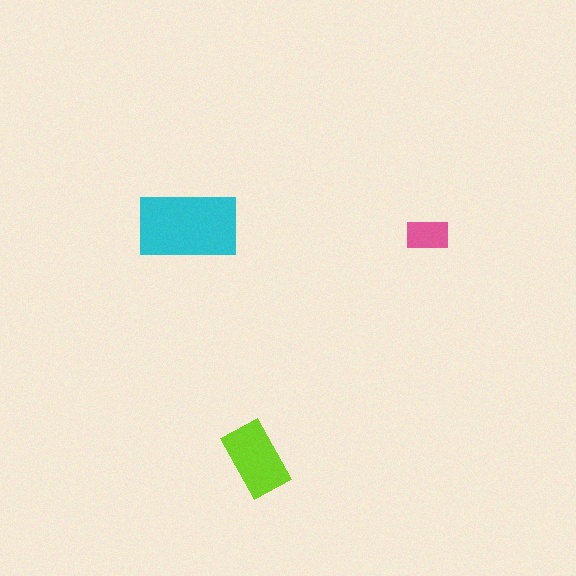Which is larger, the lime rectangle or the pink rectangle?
The lime one.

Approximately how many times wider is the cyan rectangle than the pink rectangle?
About 2.5 times wider.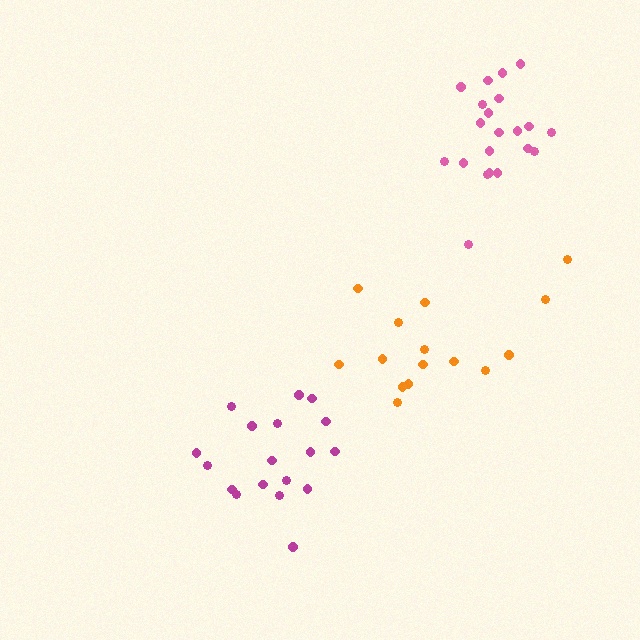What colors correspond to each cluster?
The clusters are colored: magenta, orange, pink.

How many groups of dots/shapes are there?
There are 3 groups.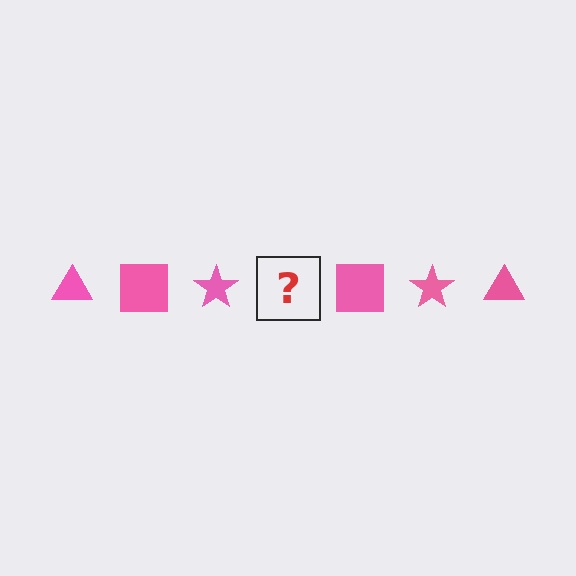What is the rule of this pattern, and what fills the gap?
The rule is that the pattern cycles through triangle, square, star shapes in pink. The gap should be filled with a pink triangle.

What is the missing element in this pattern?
The missing element is a pink triangle.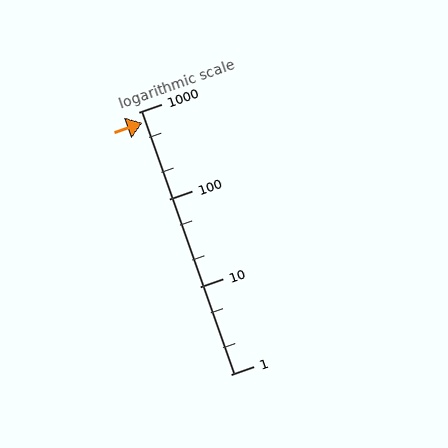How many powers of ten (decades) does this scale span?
The scale spans 3 decades, from 1 to 1000.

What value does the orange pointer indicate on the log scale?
The pointer indicates approximately 750.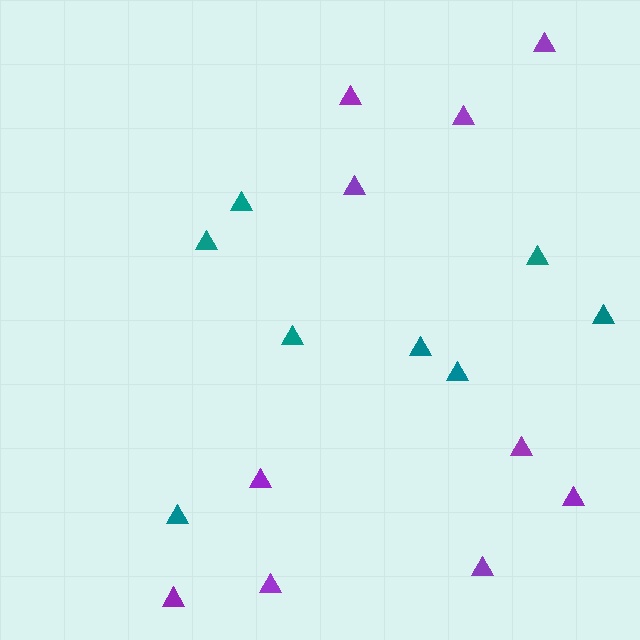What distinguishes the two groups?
There are 2 groups: one group of purple triangles (10) and one group of teal triangles (8).